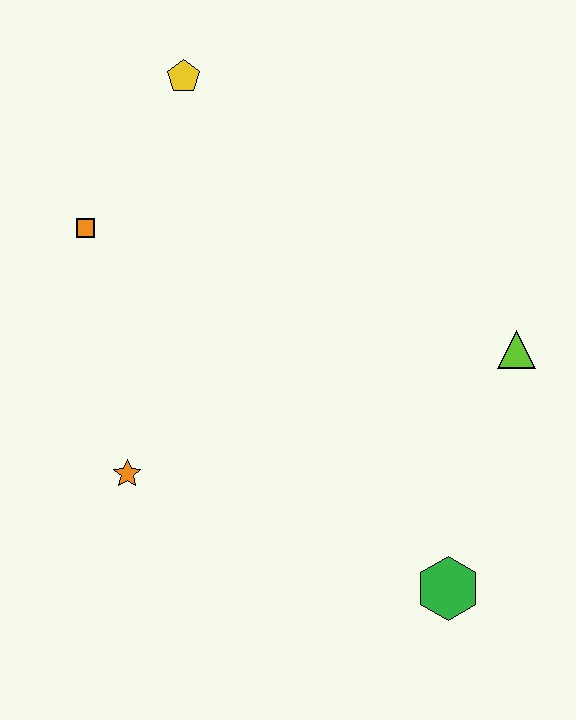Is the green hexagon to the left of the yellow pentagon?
No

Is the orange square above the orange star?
Yes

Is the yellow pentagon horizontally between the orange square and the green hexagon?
Yes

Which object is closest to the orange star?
The orange square is closest to the orange star.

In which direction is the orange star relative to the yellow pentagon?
The orange star is below the yellow pentagon.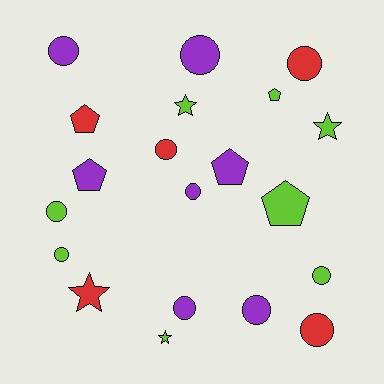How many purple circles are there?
There are 5 purple circles.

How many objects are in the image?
There are 20 objects.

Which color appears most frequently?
Lime, with 8 objects.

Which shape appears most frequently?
Circle, with 11 objects.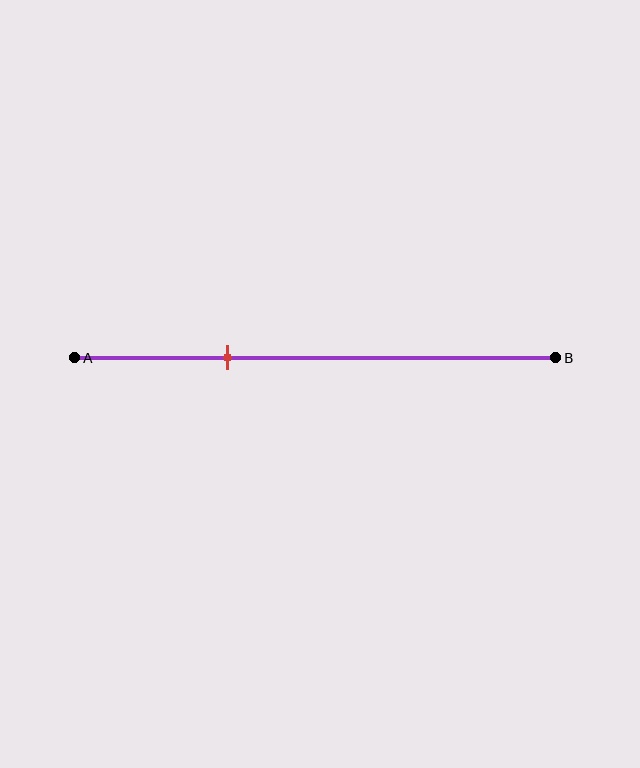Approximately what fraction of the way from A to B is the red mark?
The red mark is approximately 30% of the way from A to B.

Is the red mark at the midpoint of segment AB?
No, the mark is at about 30% from A, not at the 50% midpoint.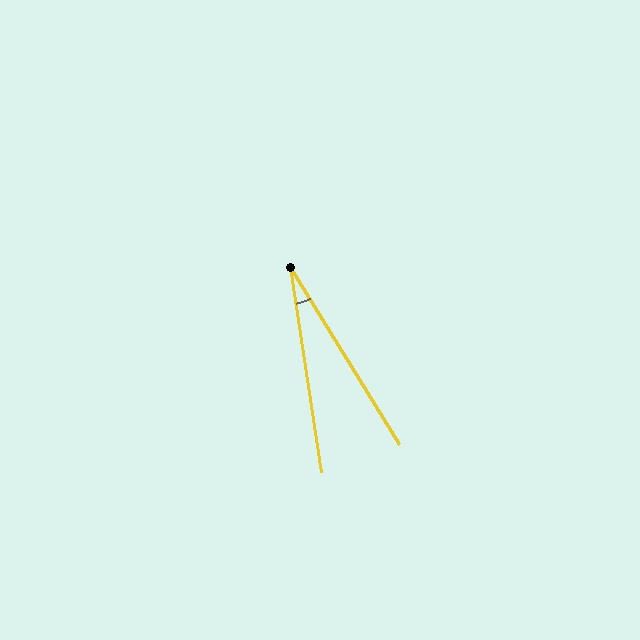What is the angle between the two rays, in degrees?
Approximately 23 degrees.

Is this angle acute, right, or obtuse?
It is acute.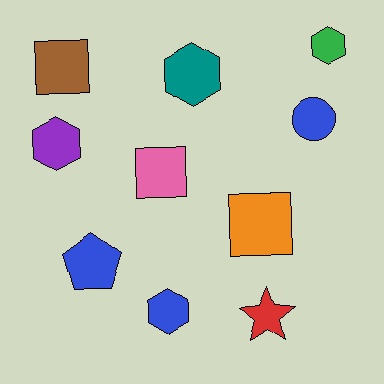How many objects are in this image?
There are 10 objects.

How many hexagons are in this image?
There are 4 hexagons.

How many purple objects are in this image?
There is 1 purple object.